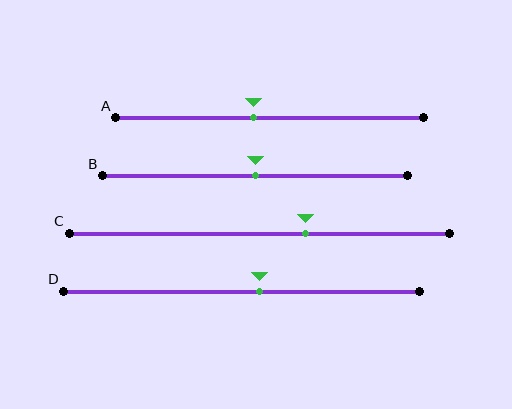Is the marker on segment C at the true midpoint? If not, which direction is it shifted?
No, the marker on segment C is shifted to the right by about 12% of the segment length.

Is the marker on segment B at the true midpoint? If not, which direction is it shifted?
Yes, the marker on segment B is at the true midpoint.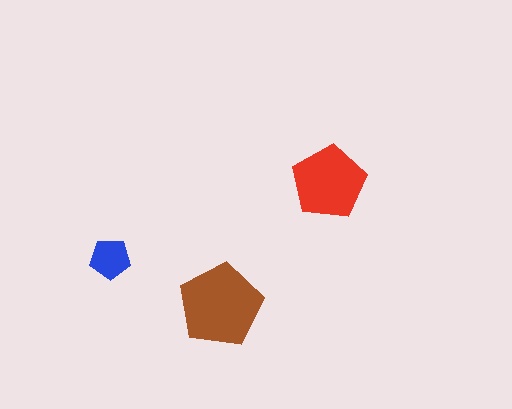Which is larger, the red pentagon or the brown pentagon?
The brown one.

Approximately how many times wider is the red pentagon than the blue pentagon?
About 2 times wider.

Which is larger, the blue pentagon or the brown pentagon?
The brown one.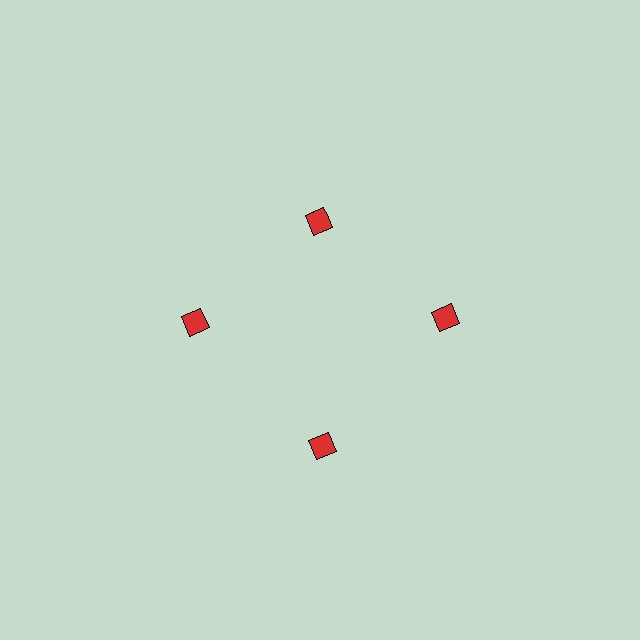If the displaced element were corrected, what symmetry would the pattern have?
It would have 4-fold rotational symmetry — the pattern would map onto itself every 90 degrees.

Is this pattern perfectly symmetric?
No. The 4 red squares are arranged in a ring, but one element near the 12 o'clock position is pulled inward toward the center, breaking the 4-fold rotational symmetry.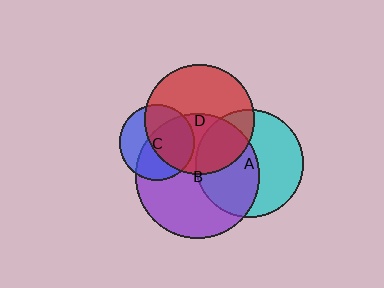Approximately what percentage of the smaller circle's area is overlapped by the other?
Approximately 50%.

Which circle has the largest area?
Circle B (purple).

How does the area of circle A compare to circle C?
Approximately 2.0 times.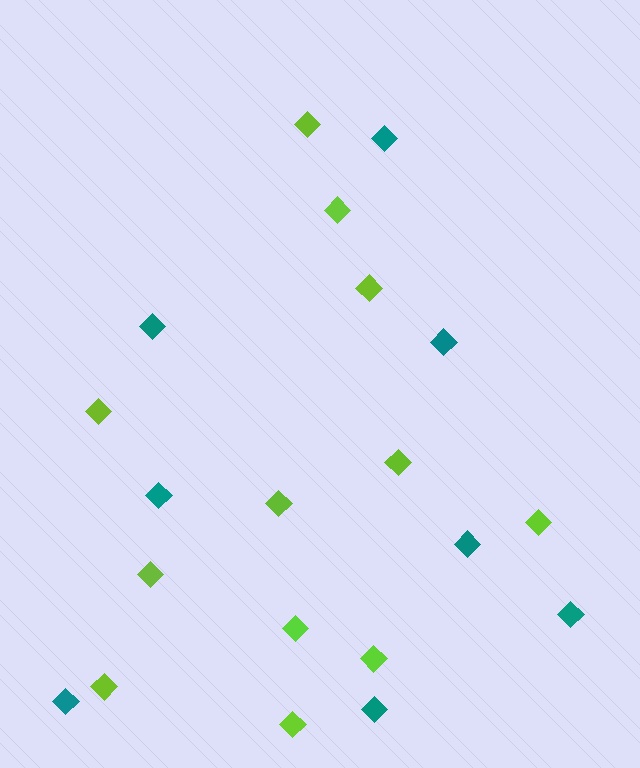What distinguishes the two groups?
There are 2 groups: one group of lime diamonds (12) and one group of teal diamonds (8).